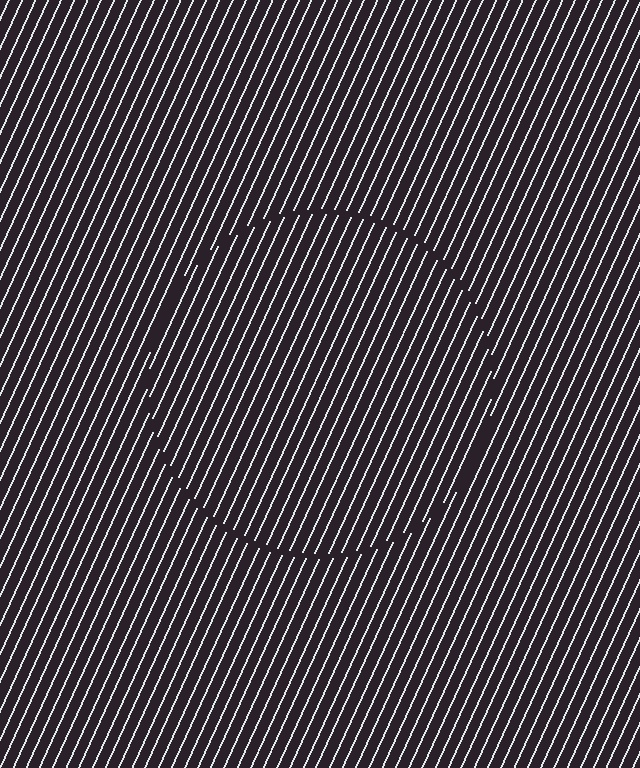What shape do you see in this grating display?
An illusory circle. The interior of the shape contains the same grating, shifted by half a period — the contour is defined by the phase discontinuity where line-ends from the inner and outer gratings abut.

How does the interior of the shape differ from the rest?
The interior of the shape contains the same grating, shifted by half a period — the contour is defined by the phase discontinuity where line-ends from the inner and outer gratings abut.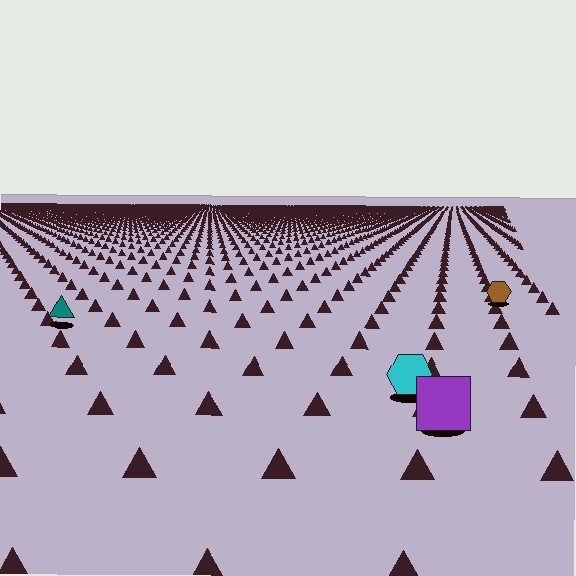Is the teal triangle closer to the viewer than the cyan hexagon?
No. The cyan hexagon is closer — you can tell from the texture gradient: the ground texture is coarser near it.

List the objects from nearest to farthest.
From nearest to farthest: the purple square, the cyan hexagon, the teal triangle, the brown hexagon.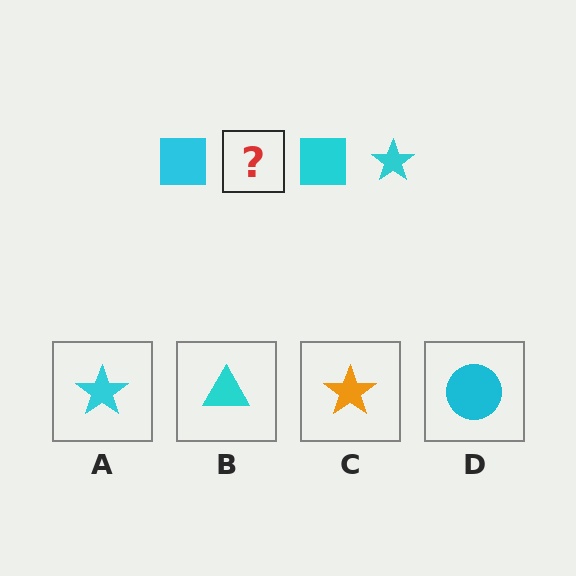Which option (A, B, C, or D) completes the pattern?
A.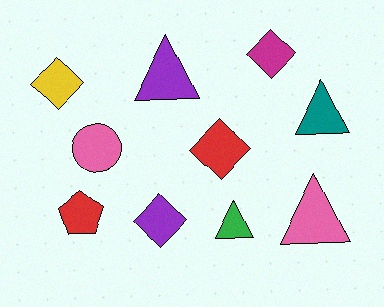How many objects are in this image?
There are 10 objects.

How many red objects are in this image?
There are 2 red objects.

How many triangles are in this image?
There are 4 triangles.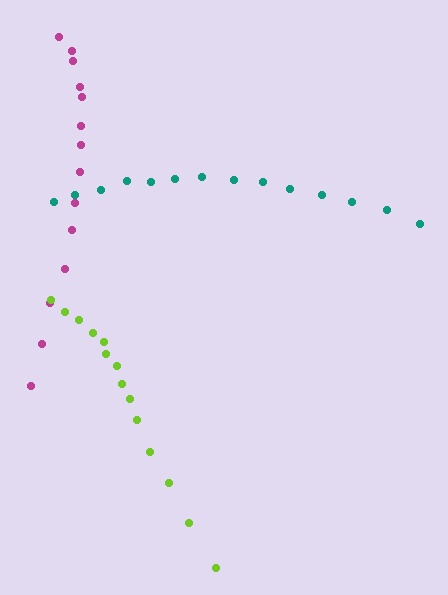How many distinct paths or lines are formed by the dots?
There are 3 distinct paths.